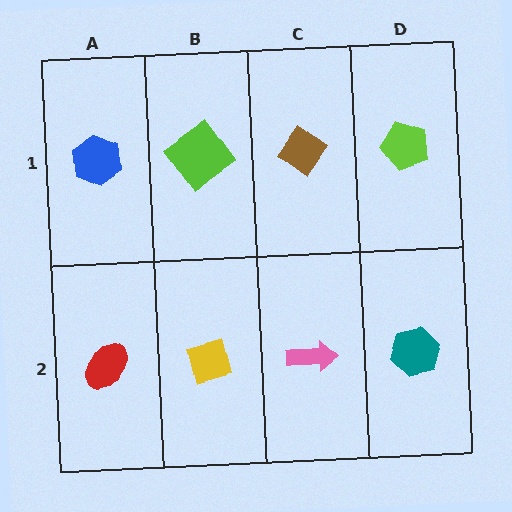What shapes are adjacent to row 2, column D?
A lime pentagon (row 1, column D), a pink arrow (row 2, column C).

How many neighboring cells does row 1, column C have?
3.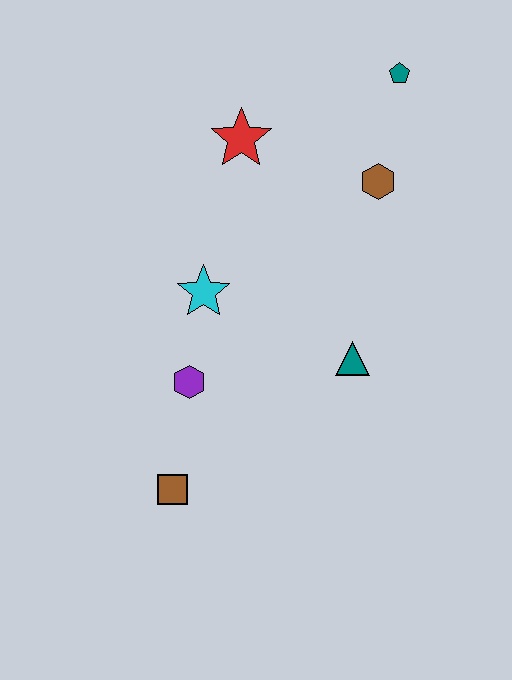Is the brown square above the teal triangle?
No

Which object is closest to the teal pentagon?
The brown hexagon is closest to the teal pentagon.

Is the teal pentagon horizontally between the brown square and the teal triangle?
No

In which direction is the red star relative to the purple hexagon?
The red star is above the purple hexagon.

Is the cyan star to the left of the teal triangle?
Yes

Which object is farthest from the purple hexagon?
The teal pentagon is farthest from the purple hexagon.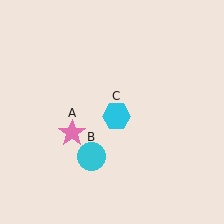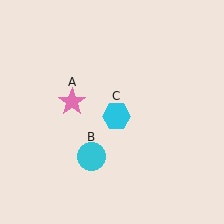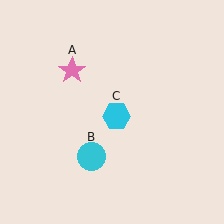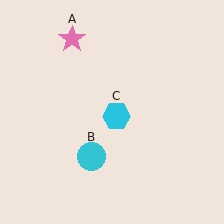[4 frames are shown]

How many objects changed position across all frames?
1 object changed position: pink star (object A).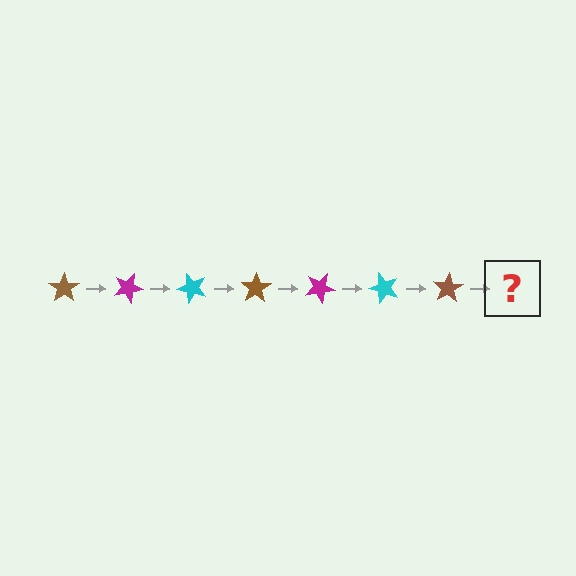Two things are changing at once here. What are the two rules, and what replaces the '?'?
The two rules are that it rotates 25 degrees each step and the color cycles through brown, magenta, and cyan. The '?' should be a magenta star, rotated 175 degrees from the start.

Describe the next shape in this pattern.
It should be a magenta star, rotated 175 degrees from the start.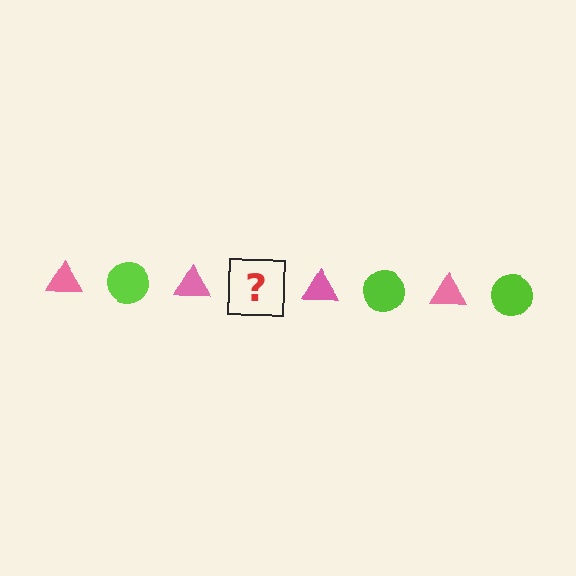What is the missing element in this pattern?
The missing element is a lime circle.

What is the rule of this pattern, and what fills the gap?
The rule is that the pattern alternates between pink triangle and lime circle. The gap should be filled with a lime circle.